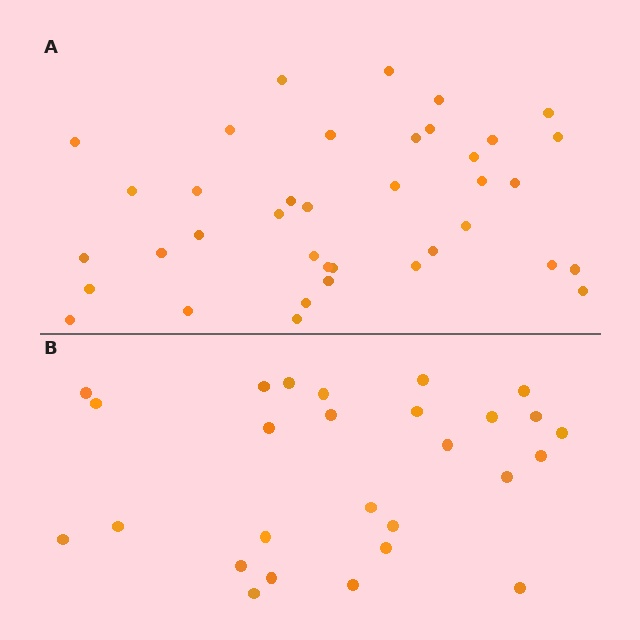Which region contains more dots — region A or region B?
Region A (the top region) has more dots.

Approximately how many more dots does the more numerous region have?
Region A has roughly 12 or so more dots than region B.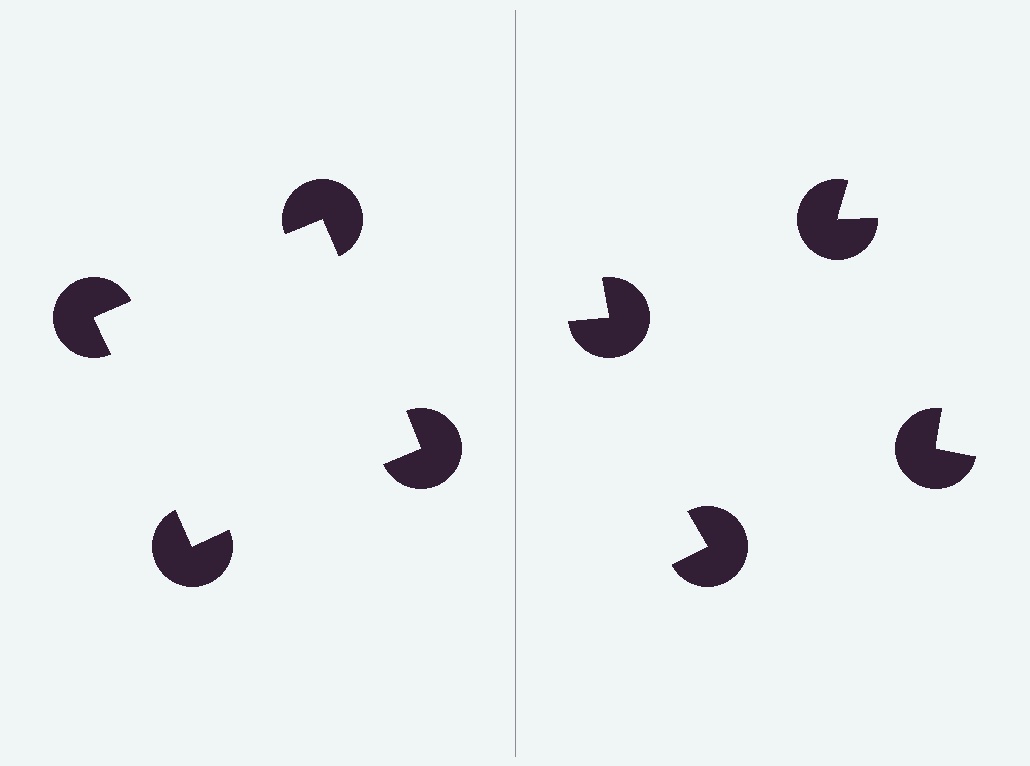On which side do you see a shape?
An illusory square appears on the left side. On the right side the wedge cuts are rotated, so no coherent shape forms.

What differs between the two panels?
The pac-man discs are positioned identically on both sides; only the wedge orientations differ. On the left they align to a square; on the right they are misaligned.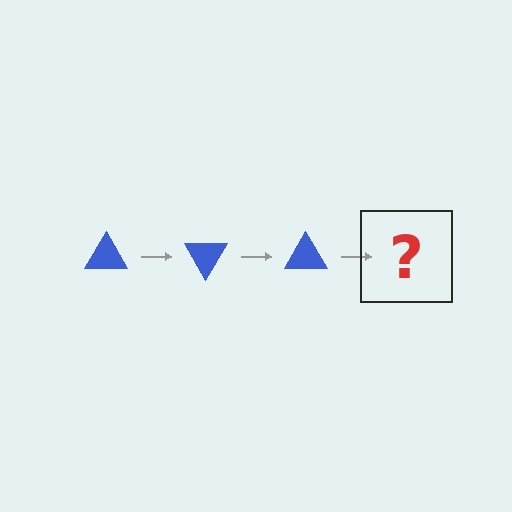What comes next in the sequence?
The next element should be a blue triangle rotated 180 degrees.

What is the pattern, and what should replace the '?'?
The pattern is that the triangle rotates 60 degrees each step. The '?' should be a blue triangle rotated 180 degrees.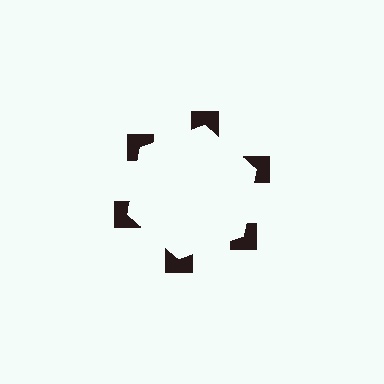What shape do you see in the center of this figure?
An illusory hexagon — its edges are inferred from the aligned wedge cuts in the notched squares, not physically drawn.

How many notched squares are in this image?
There are 6 — one at each vertex of the illusory hexagon.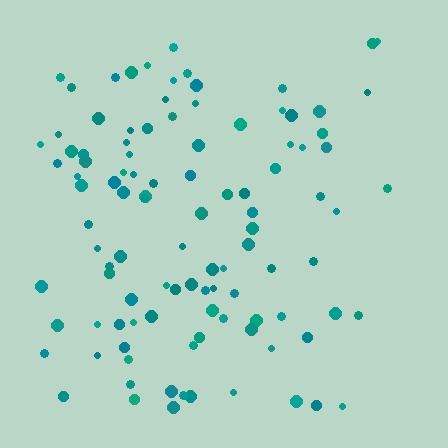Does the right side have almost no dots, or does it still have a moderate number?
Still a moderate number, just noticeably fewer than the left.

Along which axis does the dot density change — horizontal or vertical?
Horizontal.